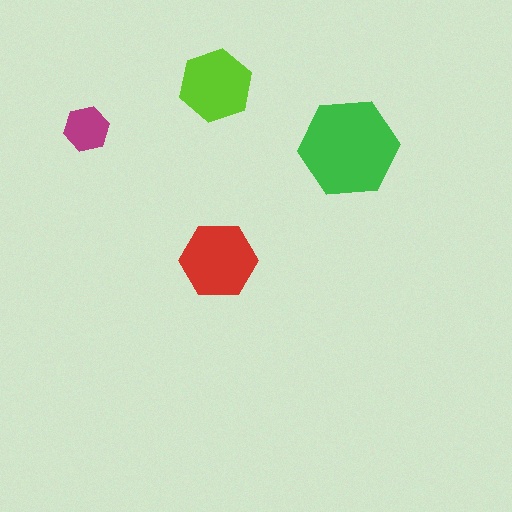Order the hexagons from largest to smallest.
the green one, the red one, the lime one, the magenta one.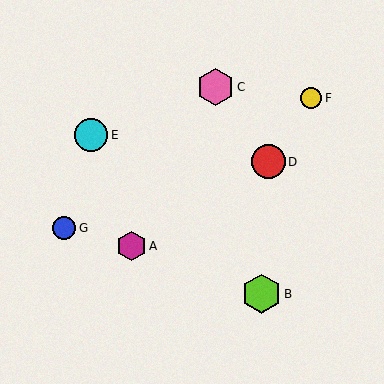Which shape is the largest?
The lime hexagon (labeled B) is the largest.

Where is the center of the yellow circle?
The center of the yellow circle is at (311, 98).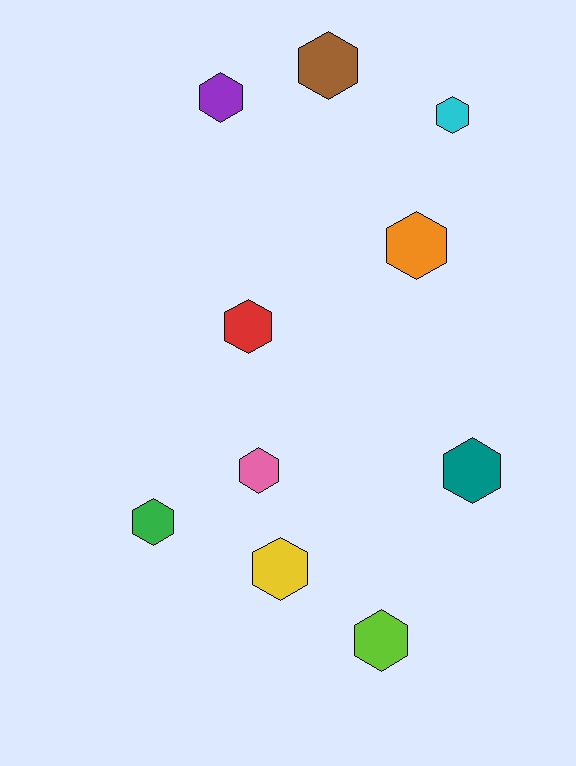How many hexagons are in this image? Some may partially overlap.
There are 10 hexagons.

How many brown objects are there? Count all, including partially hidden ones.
There is 1 brown object.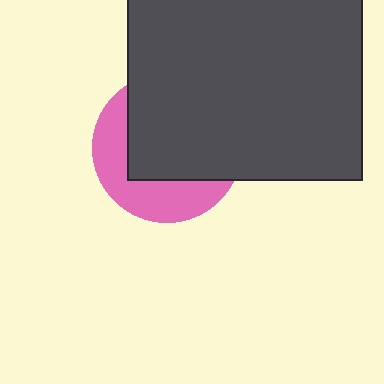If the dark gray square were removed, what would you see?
You would see the complete pink circle.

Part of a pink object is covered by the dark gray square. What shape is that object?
It is a circle.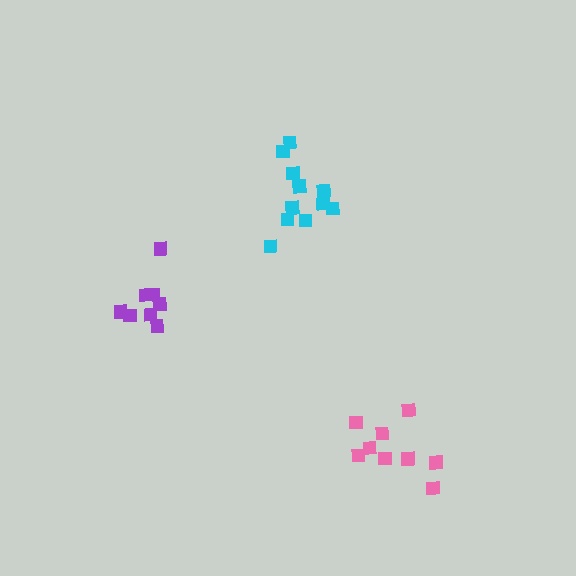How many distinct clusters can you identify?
There are 3 distinct clusters.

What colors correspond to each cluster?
The clusters are colored: purple, pink, cyan.